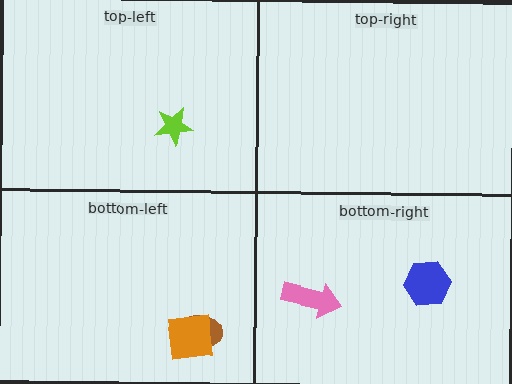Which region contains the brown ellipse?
The bottom-left region.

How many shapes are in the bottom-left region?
2.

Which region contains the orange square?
The bottom-left region.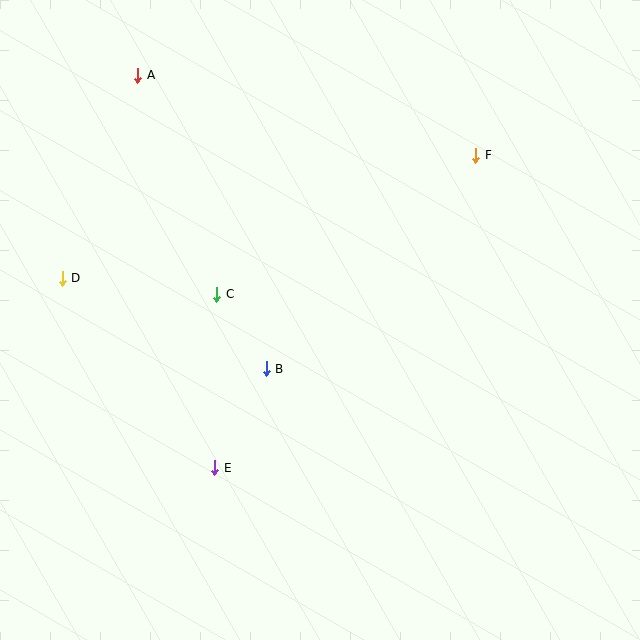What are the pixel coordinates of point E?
Point E is at (215, 468).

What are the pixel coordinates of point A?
Point A is at (138, 75).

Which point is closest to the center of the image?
Point B at (266, 369) is closest to the center.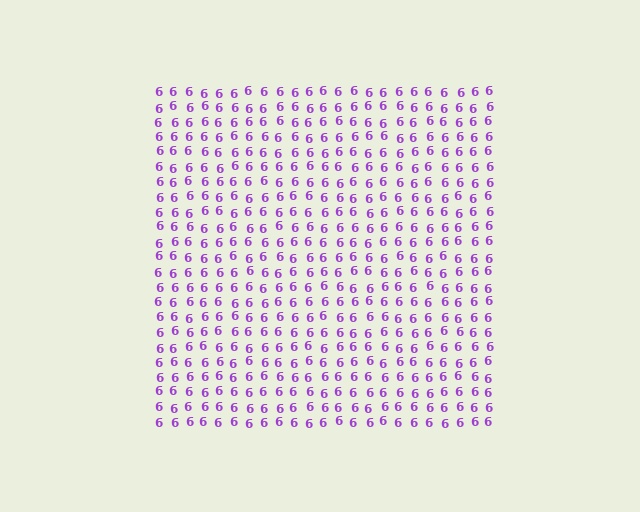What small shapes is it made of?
It is made of small digit 6's.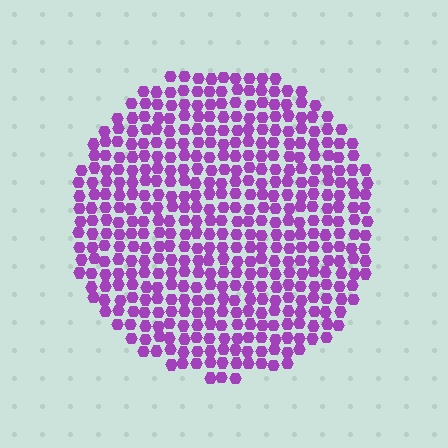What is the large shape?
The large shape is a circle.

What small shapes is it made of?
It is made of small hexagons.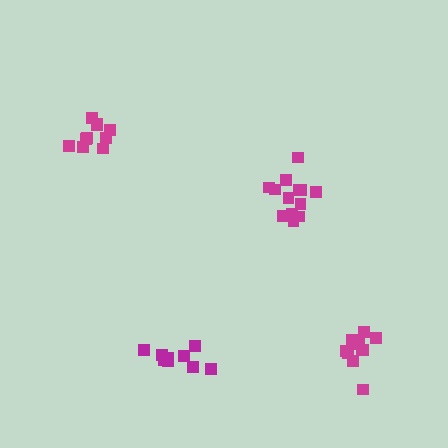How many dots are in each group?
Group 1: 10 dots, Group 2: 13 dots, Group 3: 10 dots, Group 4: 11 dots (44 total).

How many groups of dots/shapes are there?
There are 4 groups.